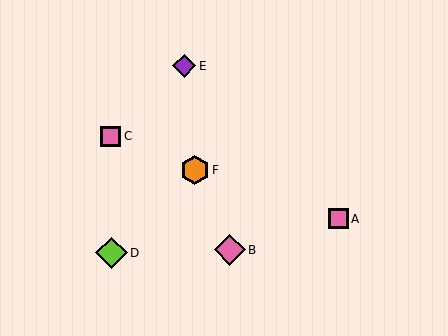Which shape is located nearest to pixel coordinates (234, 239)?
The pink diamond (labeled B) at (230, 250) is nearest to that location.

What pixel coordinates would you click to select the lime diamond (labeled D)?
Click at (112, 253) to select the lime diamond D.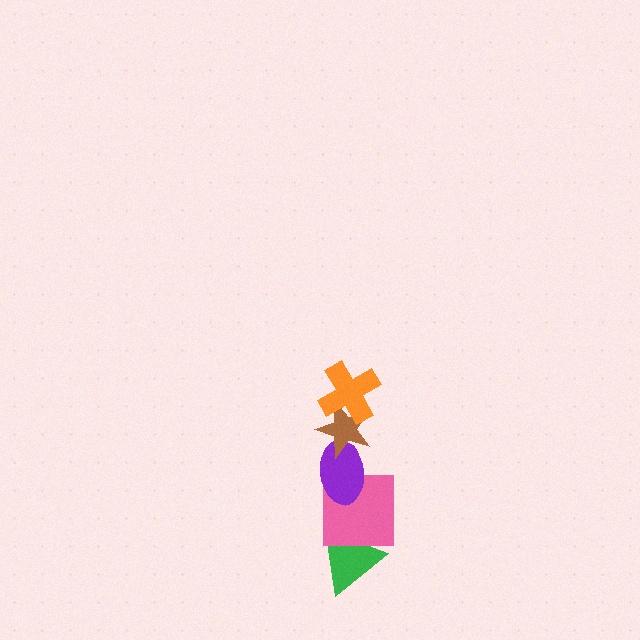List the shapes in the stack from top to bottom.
From top to bottom: the orange cross, the brown star, the purple ellipse, the pink square, the green triangle.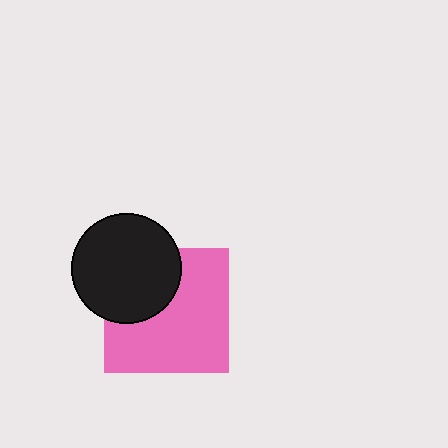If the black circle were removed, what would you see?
You would see the complete pink square.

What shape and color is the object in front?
The object in front is a black circle.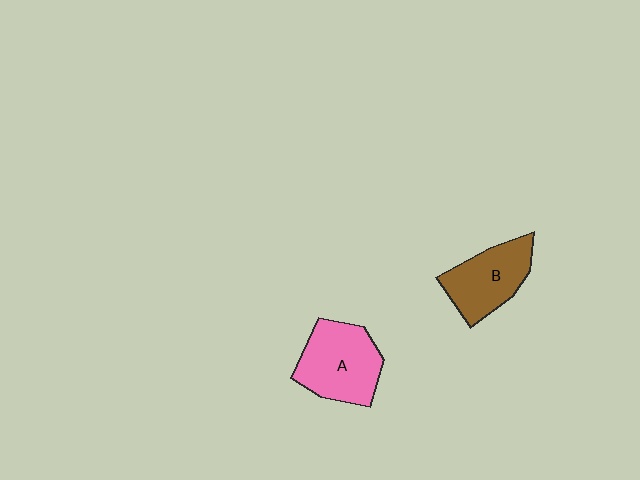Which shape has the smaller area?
Shape B (brown).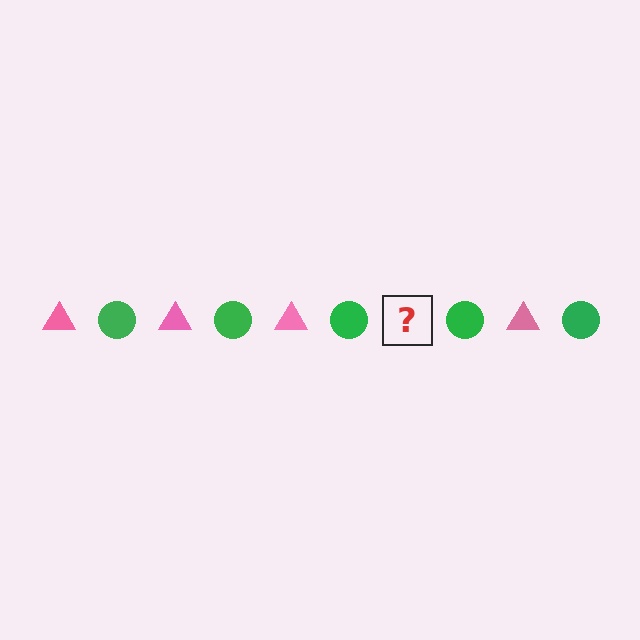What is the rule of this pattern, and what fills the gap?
The rule is that the pattern alternates between pink triangle and green circle. The gap should be filled with a pink triangle.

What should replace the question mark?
The question mark should be replaced with a pink triangle.